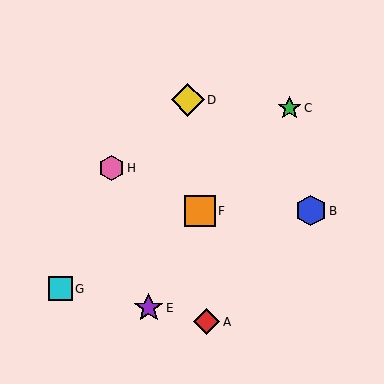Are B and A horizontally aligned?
No, B is at y≈211 and A is at y≈322.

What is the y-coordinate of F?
Object F is at y≈211.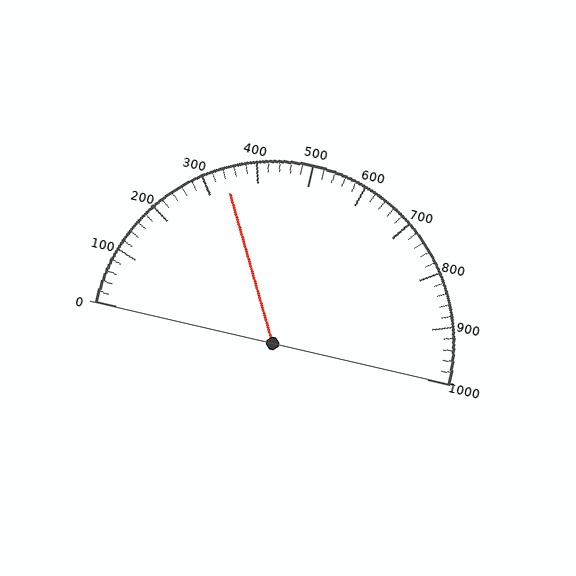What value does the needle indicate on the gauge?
The needle indicates approximately 340.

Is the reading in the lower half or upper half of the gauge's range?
The reading is in the lower half of the range (0 to 1000).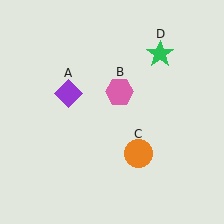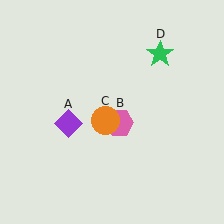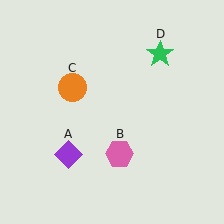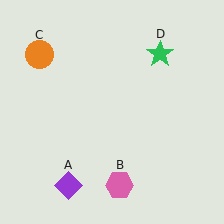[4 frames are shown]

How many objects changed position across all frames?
3 objects changed position: purple diamond (object A), pink hexagon (object B), orange circle (object C).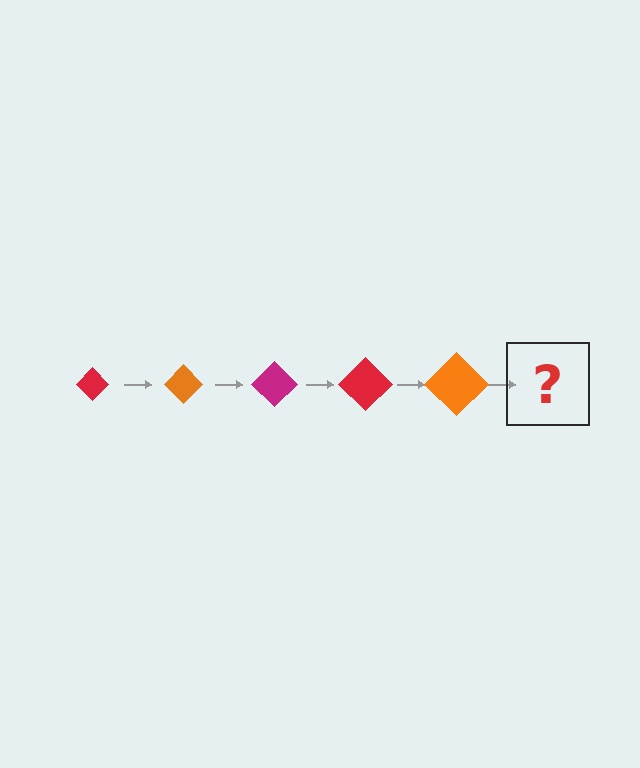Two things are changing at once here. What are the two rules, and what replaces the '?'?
The two rules are that the diamond grows larger each step and the color cycles through red, orange, and magenta. The '?' should be a magenta diamond, larger than the previous one.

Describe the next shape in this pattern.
It should be a magenta diamond, larger than the previous one.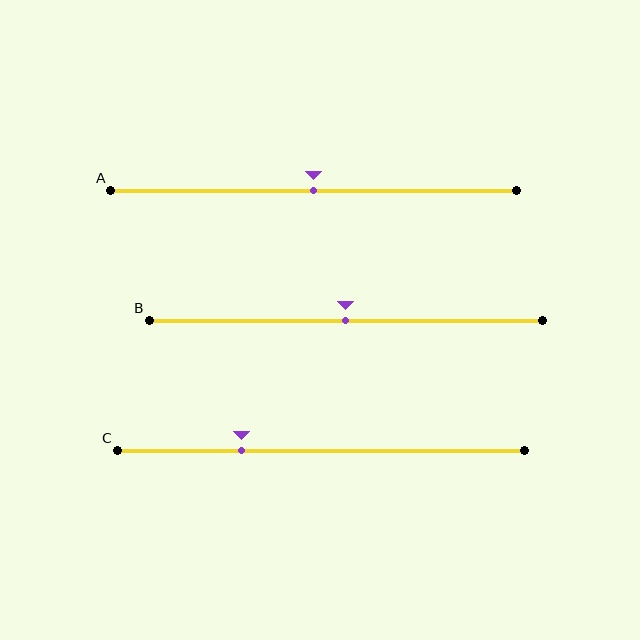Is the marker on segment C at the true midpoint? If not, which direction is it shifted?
No, the marker on segment C is shifted to the left by about 20% of the segment length.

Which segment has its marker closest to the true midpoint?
Segment A has its marker closest to the true midpoint.